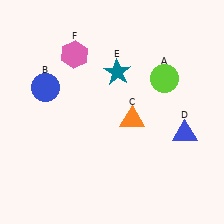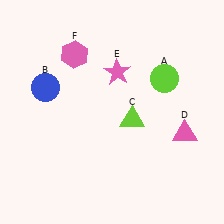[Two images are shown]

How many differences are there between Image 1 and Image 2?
There are 3 differences between the two images.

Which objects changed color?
C changed from orange to lime. D changed from blue to pink. E changed from teal to pink.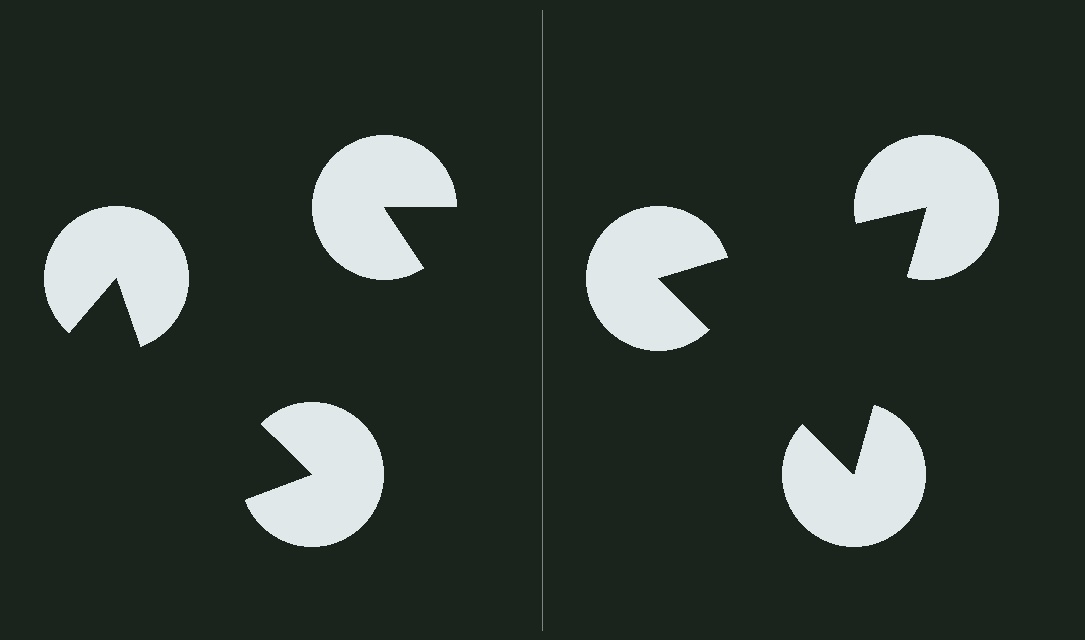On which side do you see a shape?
An illusory triangle appears on the right side. On the left side the wedge cuts are rotated, so no coherent shape forms.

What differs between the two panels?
The pac-man discs are positioned identically on both sides; only the wedge orientations differ. On the right they align to a triangle; on the left they are misaligned.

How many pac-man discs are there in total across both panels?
6 — 3 on each side.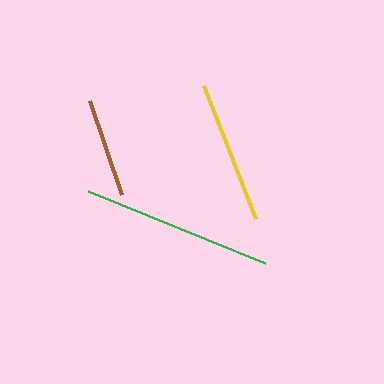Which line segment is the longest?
The green line is the longest at approximately 191 pixels.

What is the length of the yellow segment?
The yellow segment is approximately 143 pixels long.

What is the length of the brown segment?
The brown segment is approximately 100 pixels long.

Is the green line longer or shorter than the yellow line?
The green line is longer than the yellow line.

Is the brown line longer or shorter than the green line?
The green line is longer than the brown line.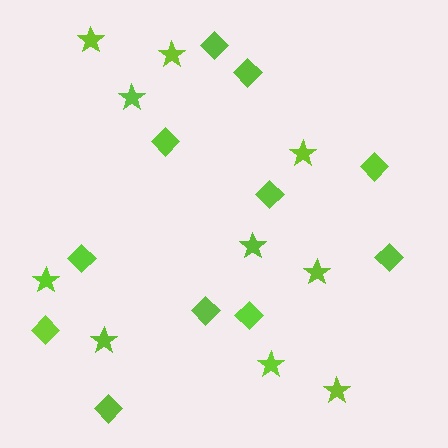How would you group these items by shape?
There are 2 groups: one group of diamonds (11) and one group of stars (10).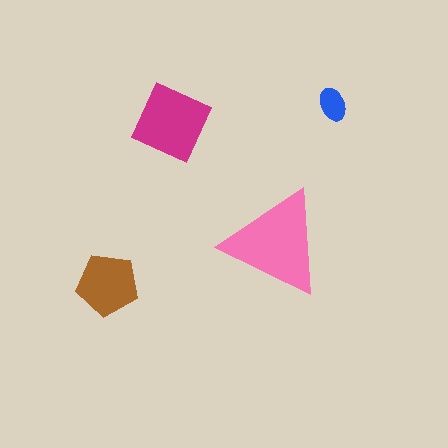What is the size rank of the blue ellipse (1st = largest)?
4th.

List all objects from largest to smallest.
The pink triangle, the magenta diamond, the brown pentagon, the blue ellipse.